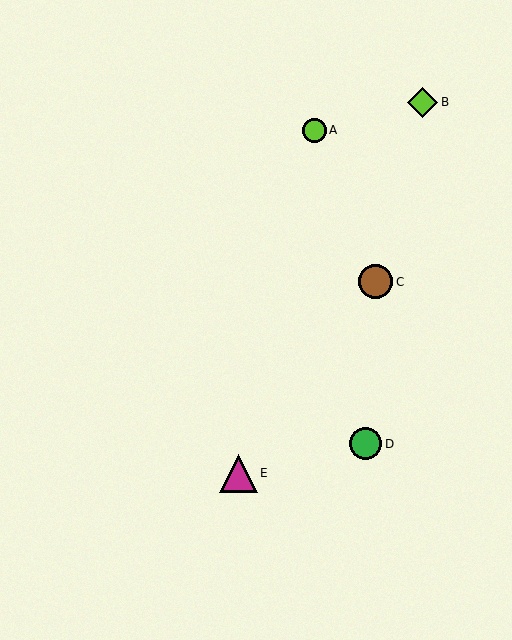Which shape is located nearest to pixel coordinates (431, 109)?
The lime diamond (labeled B) at (423, 102) is nearest to that location.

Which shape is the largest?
The magenta triangle (labeled E) is the largest.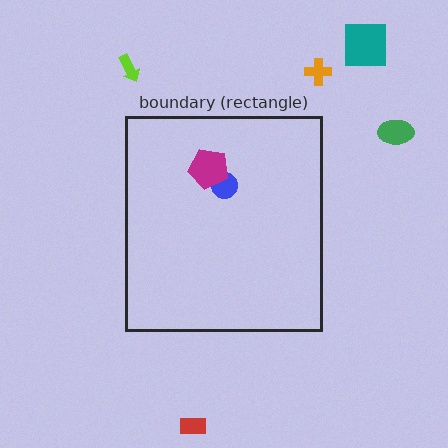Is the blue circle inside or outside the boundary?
Inside.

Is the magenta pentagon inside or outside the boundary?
Inside.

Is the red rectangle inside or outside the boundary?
Outside.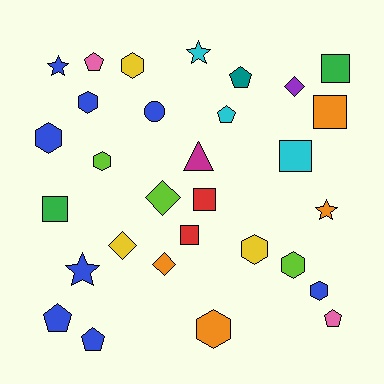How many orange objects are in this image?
There are 4 orange objects.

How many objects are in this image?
There are 30 objects.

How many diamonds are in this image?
There are 4 diamonds.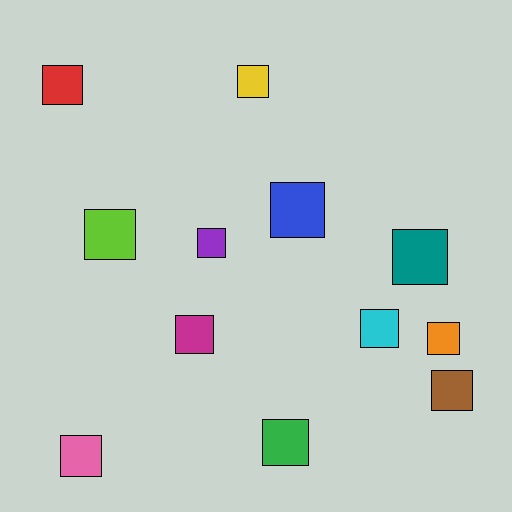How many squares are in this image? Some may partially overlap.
There are 12 squares.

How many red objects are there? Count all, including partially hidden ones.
There is 1 red object.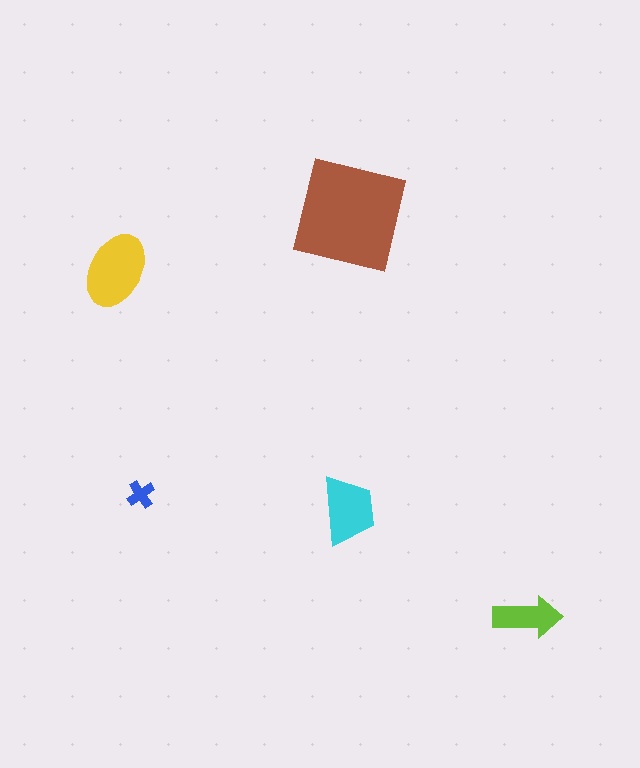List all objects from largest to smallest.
The brown square, the yellow ellipse, the cyan trapezoid, the lime arrow, the blue cross.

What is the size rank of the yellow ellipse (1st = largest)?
2nd.